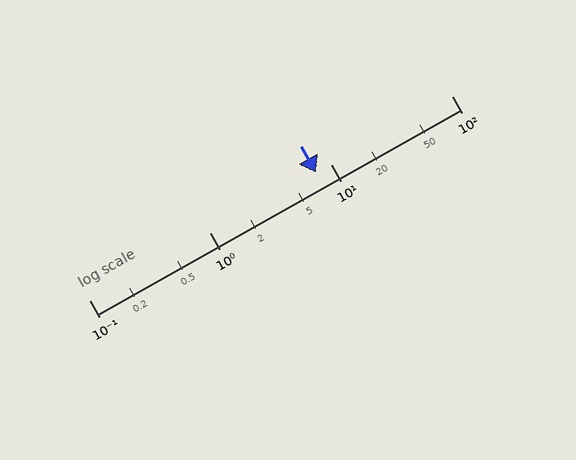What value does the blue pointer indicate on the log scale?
The pointer indicates approximately 7.6.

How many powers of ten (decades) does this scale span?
The scale spans 3 decades, from 0.1 to 100.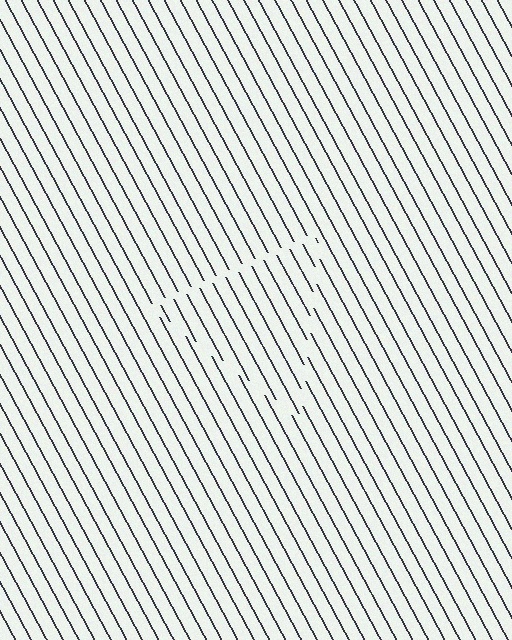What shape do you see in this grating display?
An illusory triangle. The interior of the shape contains the same grating, shifted by half a period — the contour is defined by the phase discontinuity where line-ends from the inner and outer gratings abut.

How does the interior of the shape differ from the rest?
The interior of the shape contains the same grating, shifted by half a period — the contour is defined by the phase discontinuity where line-ends from the inner and outer gratings abut.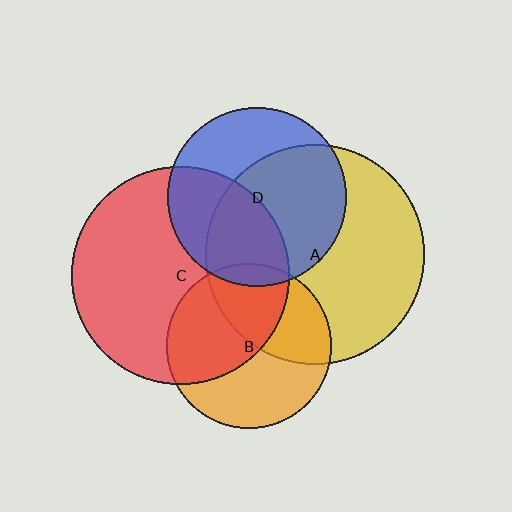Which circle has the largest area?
Circle A (yellow).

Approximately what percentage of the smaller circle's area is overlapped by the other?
Approximately 50%.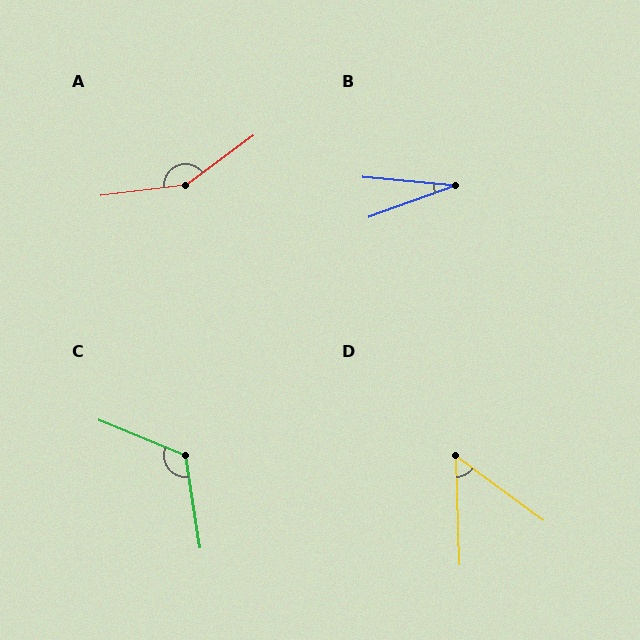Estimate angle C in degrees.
Approximately 121 degrees.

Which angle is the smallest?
B, at approximately 25 degrees.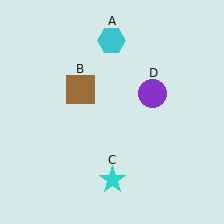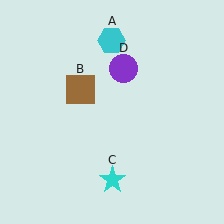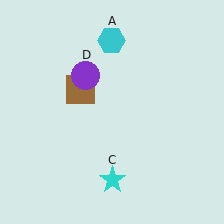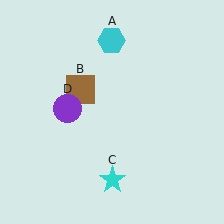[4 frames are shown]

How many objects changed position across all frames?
1 object changed position: purple circle (object D).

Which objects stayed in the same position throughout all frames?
Cyan hexagon (object A) and brown square (object B) and cyan star (object C) remained stationary.